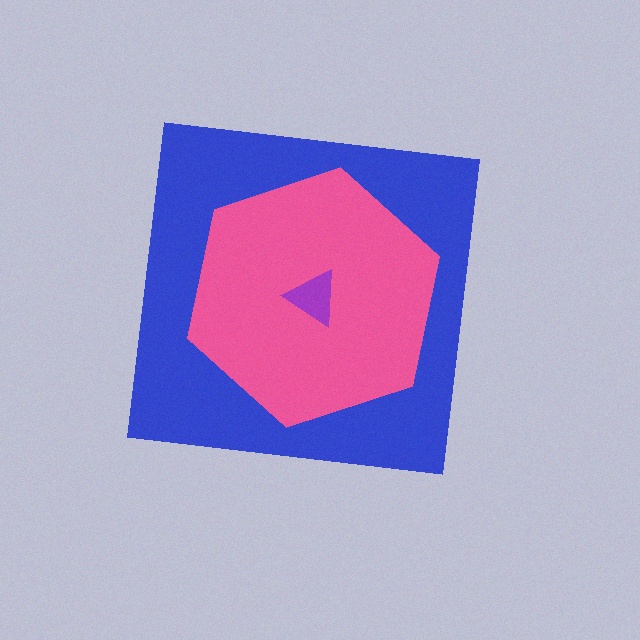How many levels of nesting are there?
3.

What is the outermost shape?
The blue square.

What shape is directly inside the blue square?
The pink hexagon.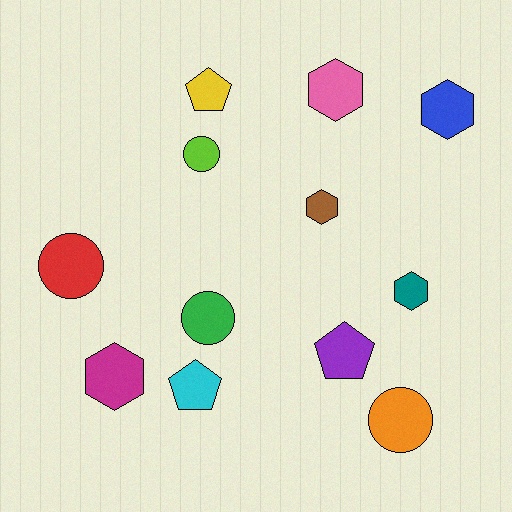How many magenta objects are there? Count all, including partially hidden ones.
There is 1 magenta object.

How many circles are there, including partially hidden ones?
There are 4 circles.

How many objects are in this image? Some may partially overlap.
There are 12 objects.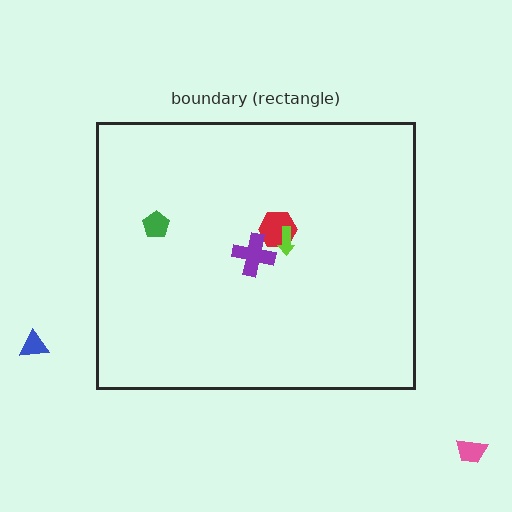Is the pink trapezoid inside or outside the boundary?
Outside.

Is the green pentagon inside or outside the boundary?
Inside.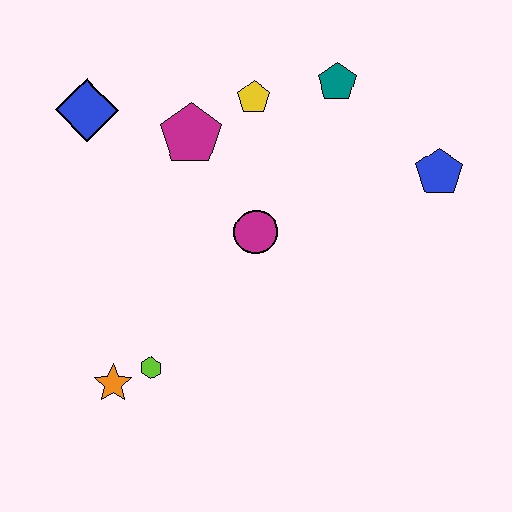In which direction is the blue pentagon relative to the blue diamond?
The blue pentagon is to the right of the blue diamond.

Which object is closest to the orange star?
The lime hexagon is closest to the orange star.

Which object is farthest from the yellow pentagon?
The orange star is farthest from the yellow pentagon.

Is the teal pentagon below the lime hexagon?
No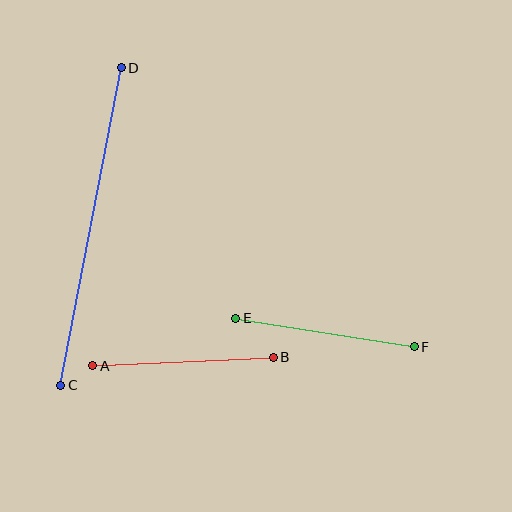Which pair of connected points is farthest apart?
Points C and D are farthest apart.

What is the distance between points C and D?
The distance is approximately 323 pixels.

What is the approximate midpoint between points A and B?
The midpoint is at approximately (183, 361) pixels.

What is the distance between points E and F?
The distance is approximately 181 pixels.